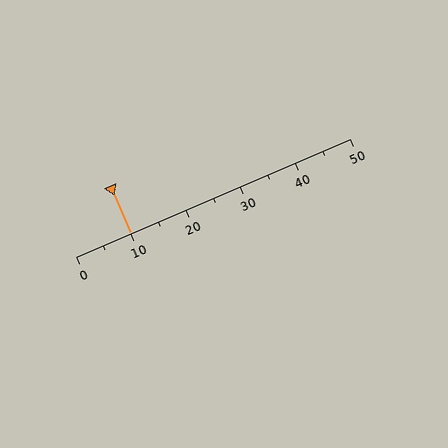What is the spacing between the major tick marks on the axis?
The major ticks are spaced 10 apart.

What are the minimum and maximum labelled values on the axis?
The axis runs from 0 to 50.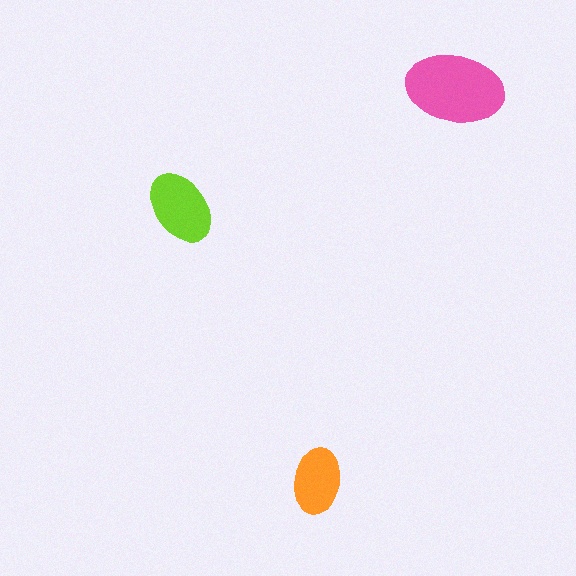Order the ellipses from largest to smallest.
the pink one, the lime one, the orange one.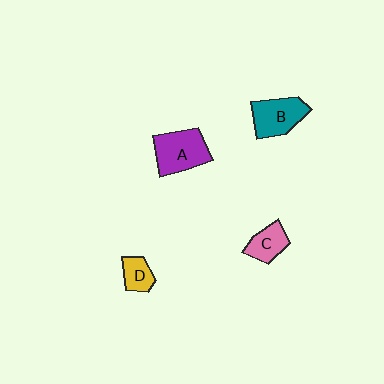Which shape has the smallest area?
Shape D (yellow).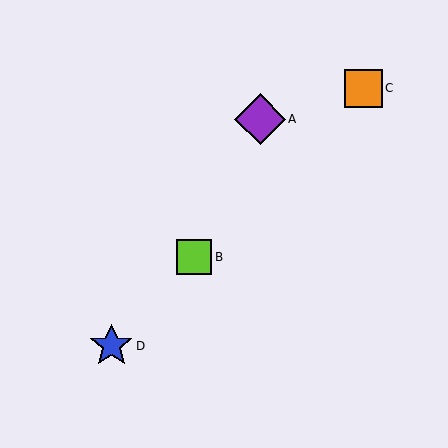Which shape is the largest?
The purple diamond (labeled A) is the largest.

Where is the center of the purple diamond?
The center of the purple diamond is at (260, 119).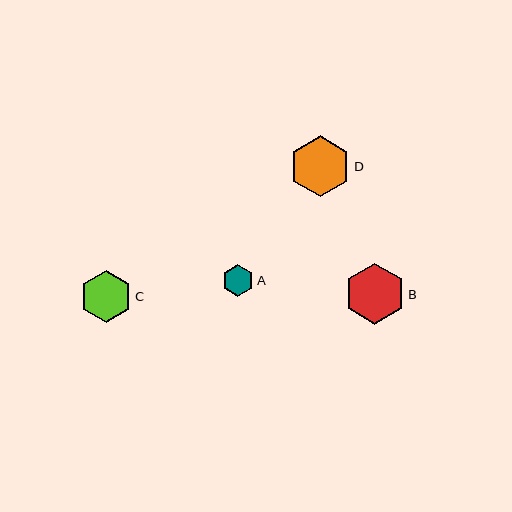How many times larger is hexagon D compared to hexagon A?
Hexagon D is approximately 1.9 times the size of hexagon A.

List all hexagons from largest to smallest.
From largest to smallest: D, B, C, A.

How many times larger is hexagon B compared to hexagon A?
Hexagon B is approximately 1.9 times the size of hexagon A.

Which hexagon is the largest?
Hexagon D is the largest with a size of approximately 61 pixels.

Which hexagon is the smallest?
Hexagon A is the smallest with a size of approximately 32 pixels.